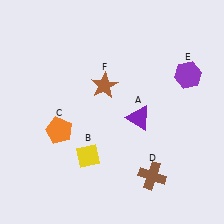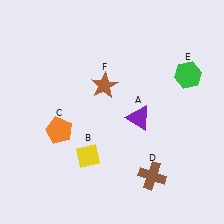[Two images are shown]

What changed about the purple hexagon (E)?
In Image 1, E is purple. In Image 2, it changed to green.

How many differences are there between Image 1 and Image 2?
There is 1 difference between the two images.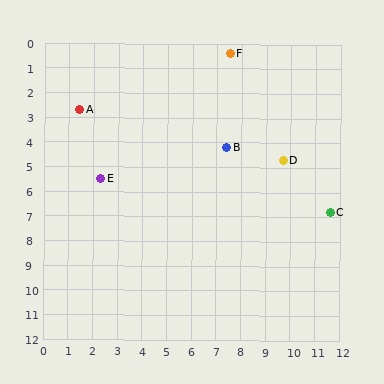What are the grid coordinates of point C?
Point C is at approximately (11.6, 6.8).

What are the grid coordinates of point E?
Point E is at approximately (2.3, 5.5).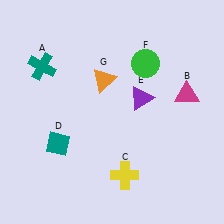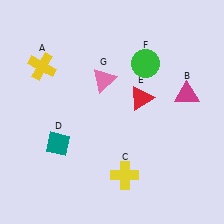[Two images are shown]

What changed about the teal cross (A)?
In Image 1, A is teal. In Image 2, it changed to yellow.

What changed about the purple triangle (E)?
In Image 1, E is purple. In Image 2, it changed to red.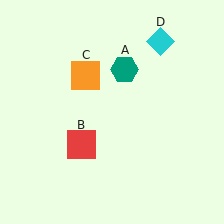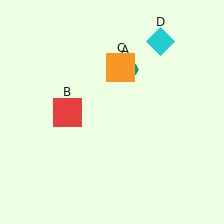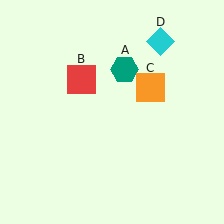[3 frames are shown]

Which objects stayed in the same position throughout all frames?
Teal hexagon (object A) and cyan diamond (object D) remained stationary.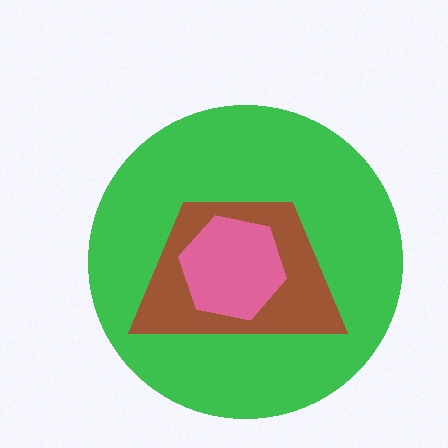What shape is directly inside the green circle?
The brown trapezoid.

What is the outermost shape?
The green circle.